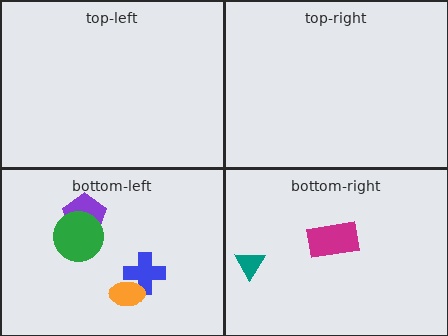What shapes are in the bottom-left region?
The purple pentagon, the blue cross, the green circle, the orange ellipse.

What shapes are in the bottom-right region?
The magenta rectangle, the teal triangle.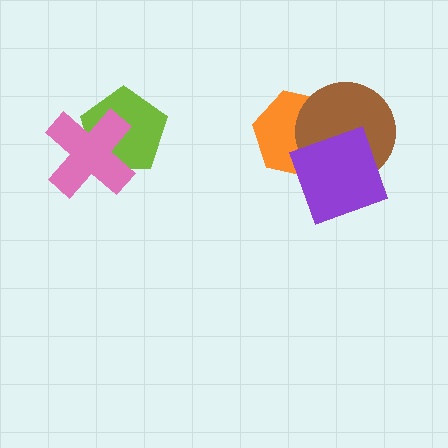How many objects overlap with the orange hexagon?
2 objects overlap with the orange hexagon.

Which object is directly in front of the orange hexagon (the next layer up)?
The brown circle is directly in front of the orange hexagon.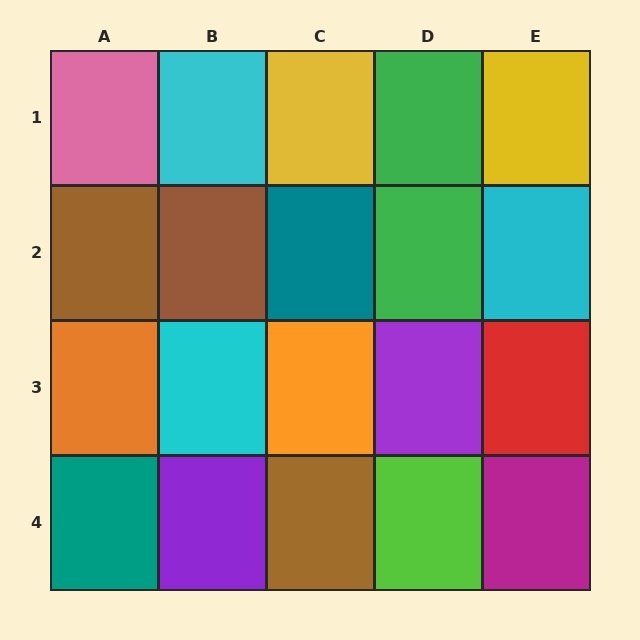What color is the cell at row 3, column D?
Purple.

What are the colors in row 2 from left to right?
Brown, brown, teal, green, cyan.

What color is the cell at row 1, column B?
Cyan.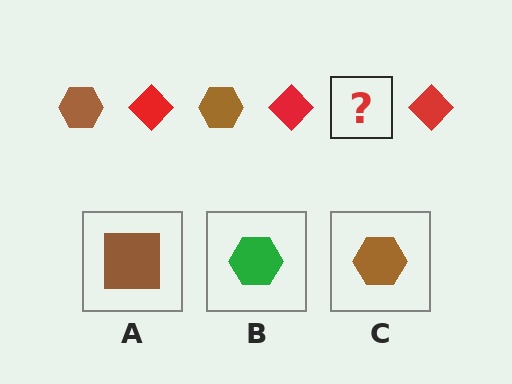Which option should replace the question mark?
Option C.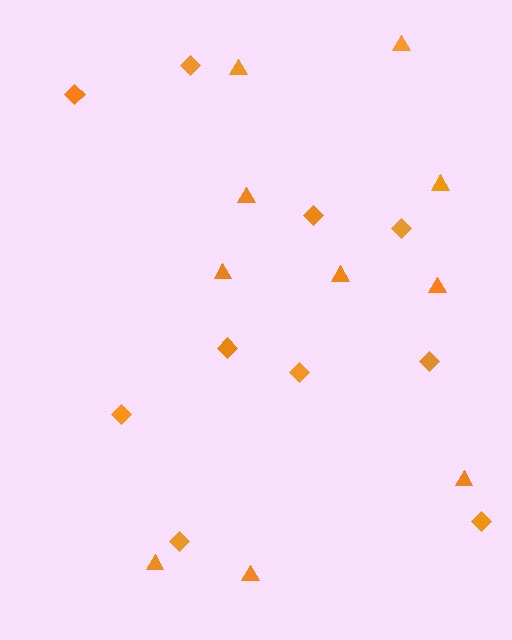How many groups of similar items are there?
There are 2 groups: one group of diamonds (10) and one group of triangles (10).